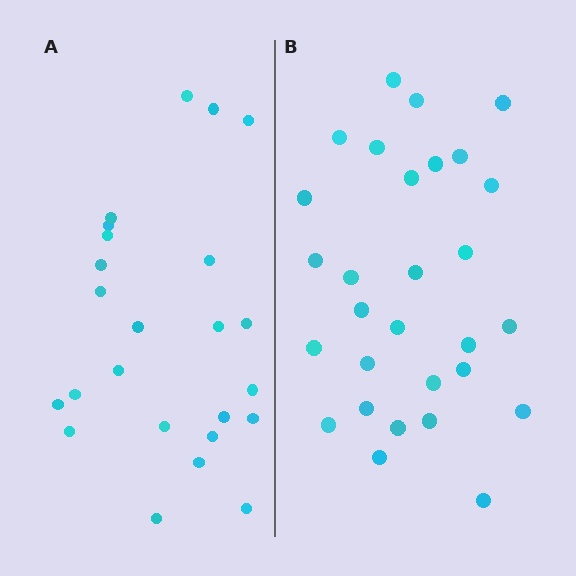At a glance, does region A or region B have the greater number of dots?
Region B (the right region) has more dots.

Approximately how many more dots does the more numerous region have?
Region B has about 5 more dots than region A.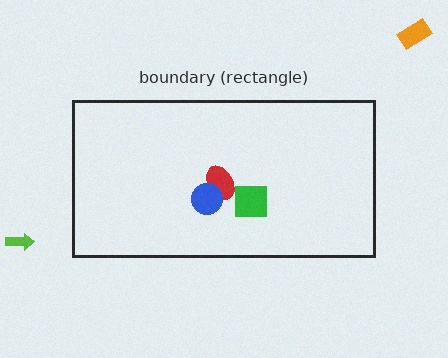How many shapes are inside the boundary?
3 inside, 2 outside.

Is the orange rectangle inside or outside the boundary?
Outside.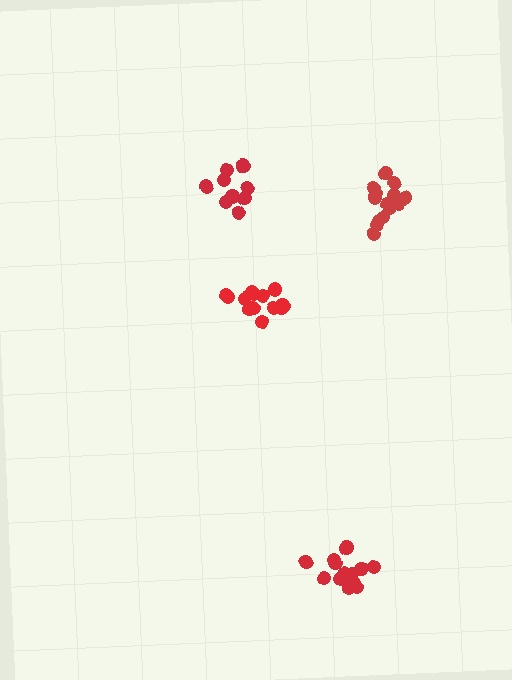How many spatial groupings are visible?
There are 4 spatial groupings.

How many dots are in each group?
Group 1: 14 dots, Group 2: 13 dots, Group 3: 15 dots, Group 4: 9 dots (51 total).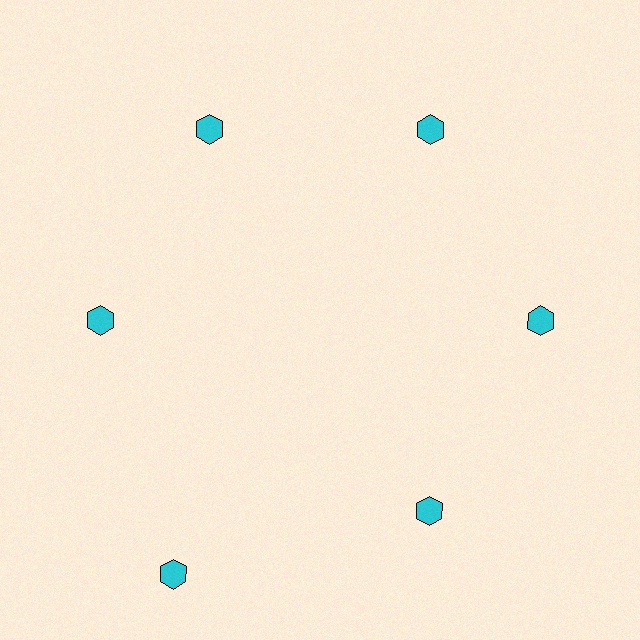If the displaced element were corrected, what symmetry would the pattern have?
It would have 6-fold rotational symmetry — the pattern would map onto itself every 60 degrees.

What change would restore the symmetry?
The symmetry would be restored by moving it inward, back onto the ring so that all 6 hexagons sit at equal angles and equal distance from the center.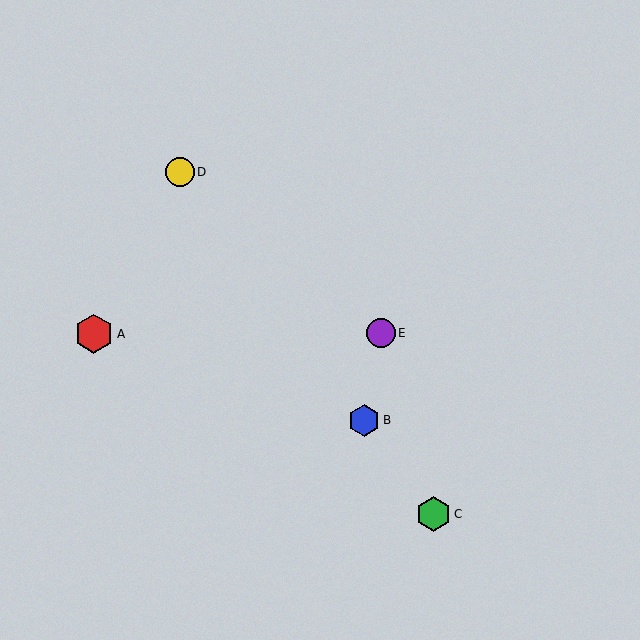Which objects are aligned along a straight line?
Objects B, C, D are aligned along a straight line.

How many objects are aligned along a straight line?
3 objects (B, C, D) are aligned along a straight line.